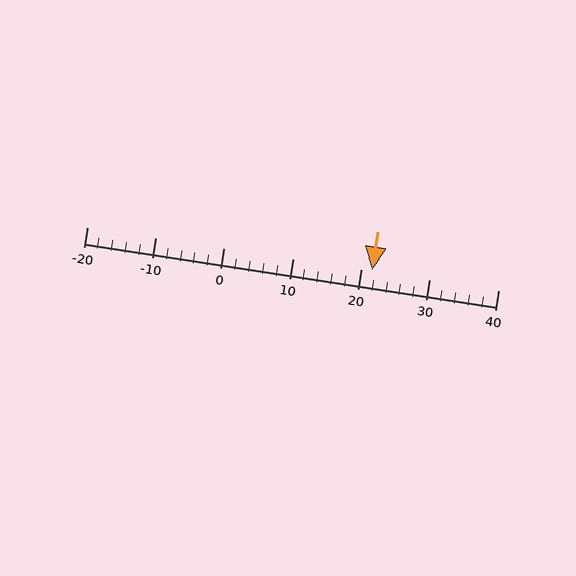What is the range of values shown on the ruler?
The ruler shows values from -20 to 40.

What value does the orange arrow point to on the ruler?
The orange arrow points to approximately 22.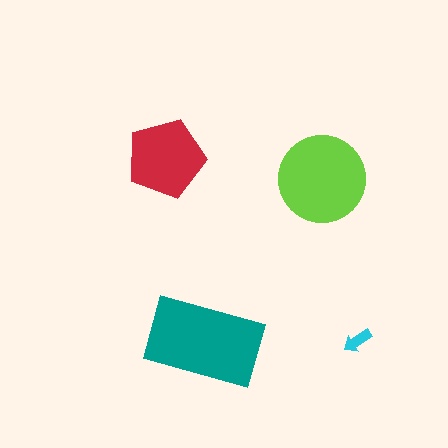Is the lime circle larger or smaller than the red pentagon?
Larger.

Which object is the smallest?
The cyan arrow.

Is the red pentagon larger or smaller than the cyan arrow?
Larger.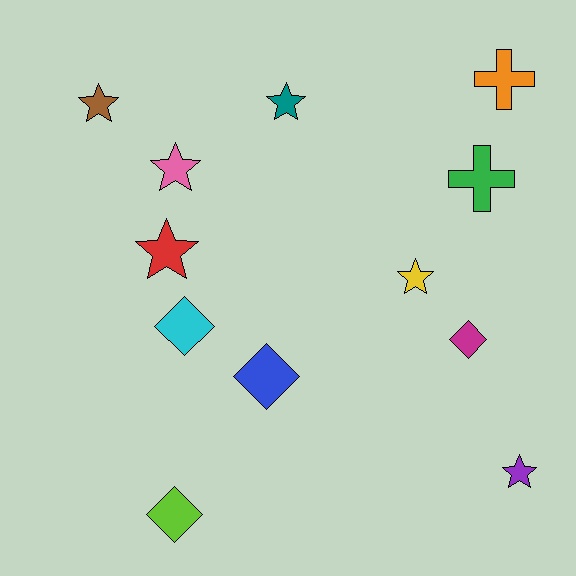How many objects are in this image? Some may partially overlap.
There are 12 objects.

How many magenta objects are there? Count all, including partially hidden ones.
There is 1 magenta object.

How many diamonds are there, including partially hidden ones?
There are 4 diamonds.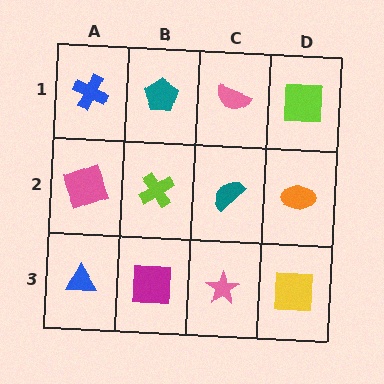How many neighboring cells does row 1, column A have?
2.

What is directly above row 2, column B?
A teal pentagon.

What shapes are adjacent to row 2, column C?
A pink semicircle (row 1, column C), a pink star (row 3, column C), a lime cross (row 2, column B), an orange ellipse (row 2, column D).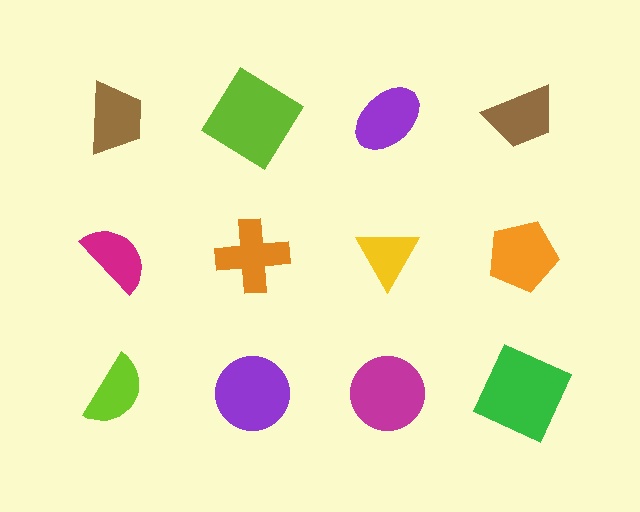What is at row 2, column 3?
A yellow triangle.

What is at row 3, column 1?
A lime semicircle.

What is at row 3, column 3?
A magenta circle.